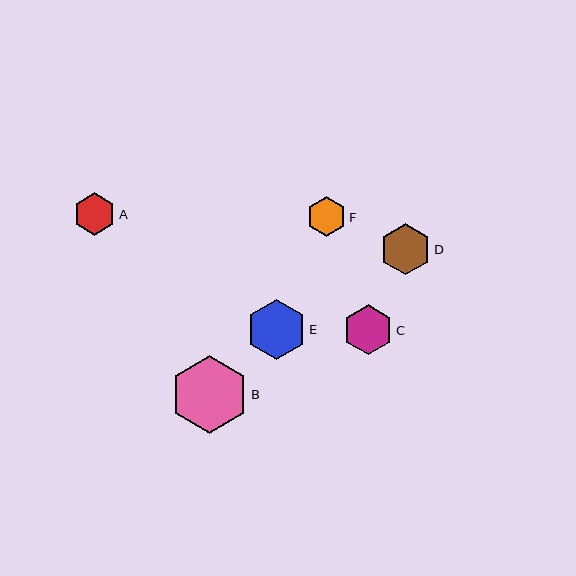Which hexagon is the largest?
Hexagon B is the largest with a size of approximately 78 pixels.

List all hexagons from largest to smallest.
From largest to smallest: B, E, D, C, A, F.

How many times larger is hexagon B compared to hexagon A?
Hexagon B is approximately 1.8 times the size of hexagon A.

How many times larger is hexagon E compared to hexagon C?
Hexagon E is approximately 1.2 times the size of hexagon C.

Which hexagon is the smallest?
Hexagon F is the smallest with a size of approximately 40 pixels.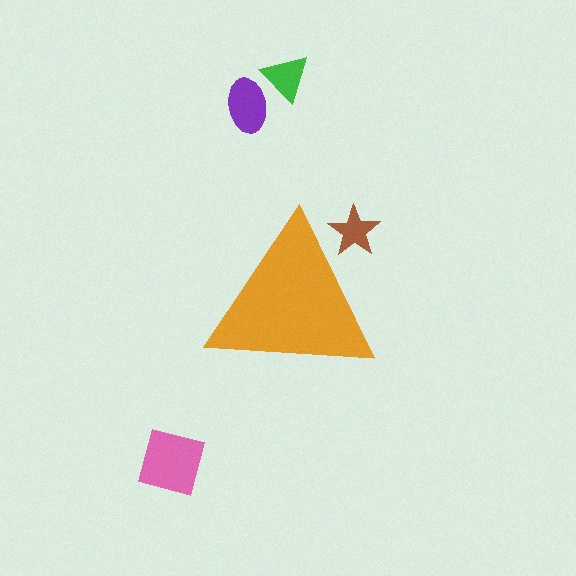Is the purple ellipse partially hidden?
No, the purple ellipse is fully visible.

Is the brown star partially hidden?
Yes, the brown star is partially hidden behind the orange triangle.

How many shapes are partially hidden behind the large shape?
1 shape is partially hidden.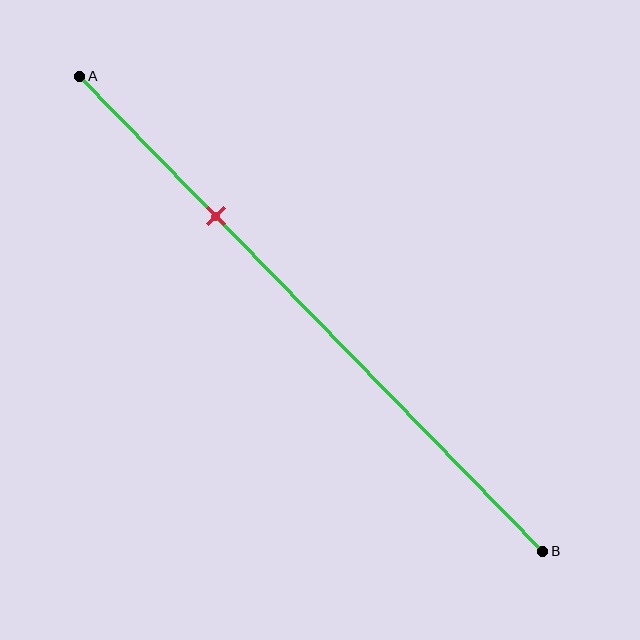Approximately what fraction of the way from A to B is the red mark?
The red mark is approximately 30% of the way from A to B.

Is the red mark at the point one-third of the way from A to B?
No, the mark is at about 30% from A, not at the 33% one-third point.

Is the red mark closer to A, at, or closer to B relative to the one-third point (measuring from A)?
The red mark is closer to point A than the one-third point of segment AB.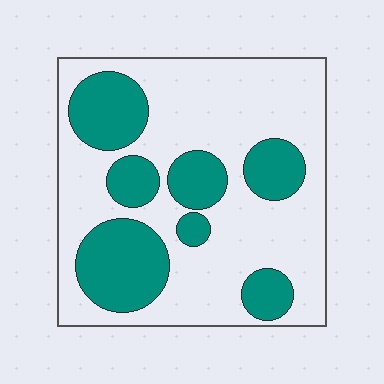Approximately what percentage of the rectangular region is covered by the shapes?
Approximately 30%.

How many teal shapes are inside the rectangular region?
7.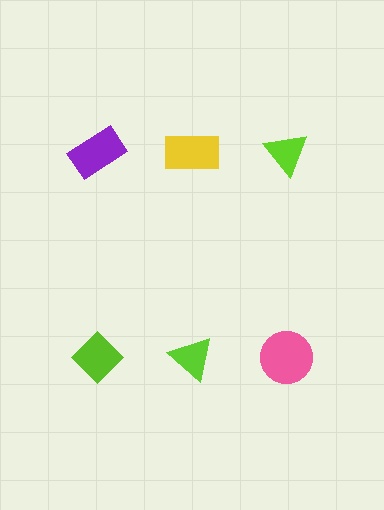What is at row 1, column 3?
A lime triangle.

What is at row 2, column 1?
A lime diamond.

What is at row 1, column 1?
A purple rectangle.